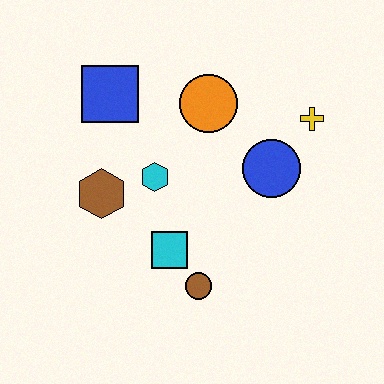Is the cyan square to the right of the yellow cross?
No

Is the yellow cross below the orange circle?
Yes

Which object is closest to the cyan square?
The brown circle is closest to the cyan square.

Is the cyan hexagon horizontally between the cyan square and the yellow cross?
No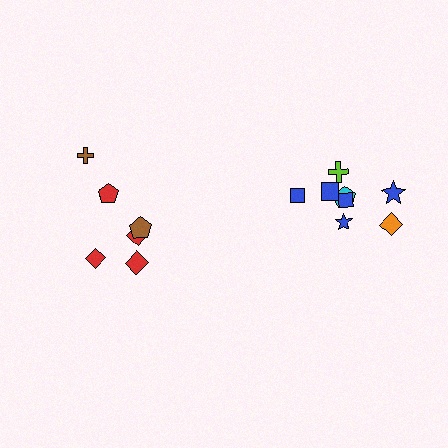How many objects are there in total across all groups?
There are 14 objects.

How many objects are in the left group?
There are 6 objects.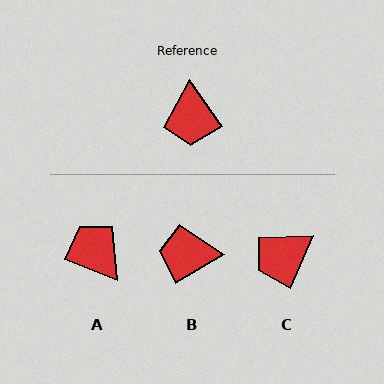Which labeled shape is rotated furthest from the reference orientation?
A, about 146 degrees away.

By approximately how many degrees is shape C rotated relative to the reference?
Approximately 58 degrees clockwise.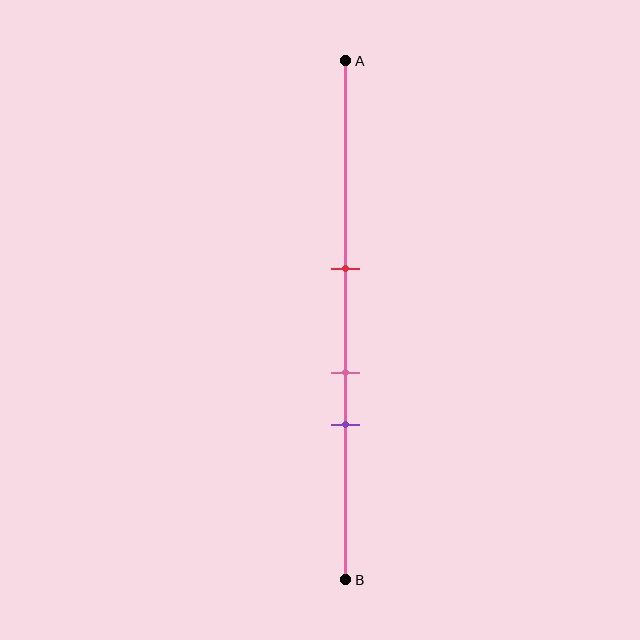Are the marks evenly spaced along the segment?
Yes, the marks are approximately evenly spaced.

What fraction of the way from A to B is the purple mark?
The purple mark is approximately 70% (0.7) of the way from A to B.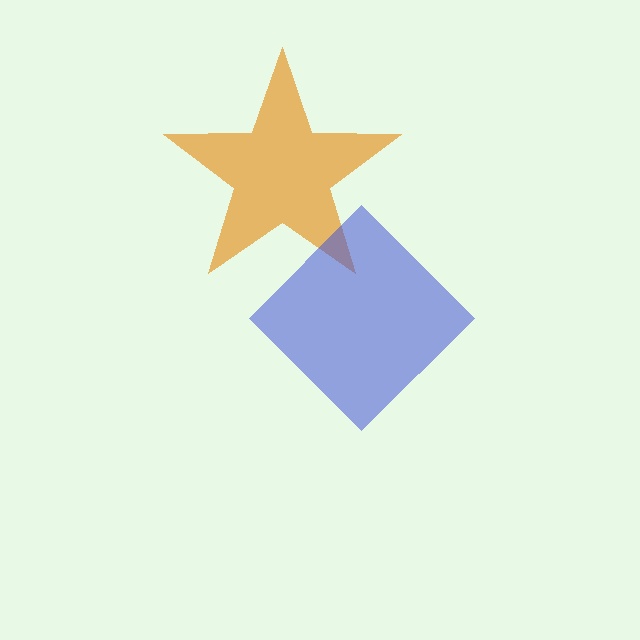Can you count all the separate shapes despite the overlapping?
Yes, there are 2 separate shapes.